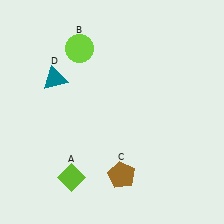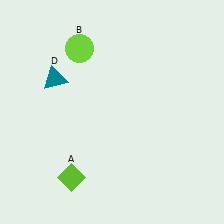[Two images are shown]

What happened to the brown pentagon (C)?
The brown pentagon (C) was removed in Image 2. It was in the bottom-right area of Image 1.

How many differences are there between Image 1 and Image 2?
There is 1 difference between the two images.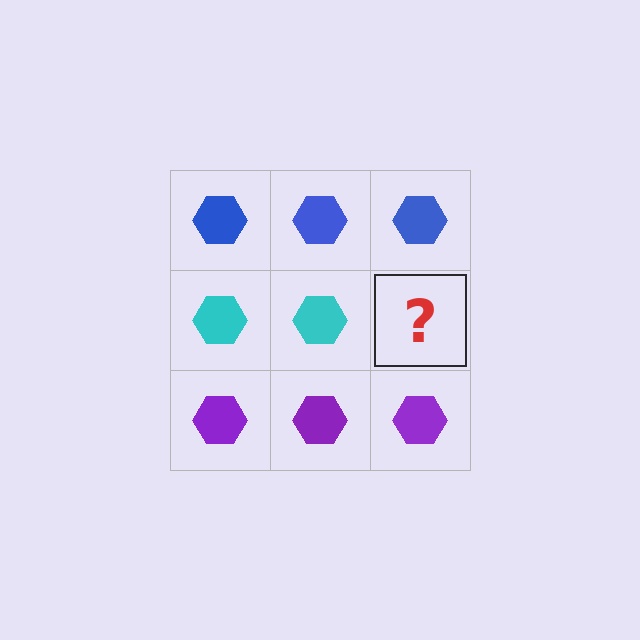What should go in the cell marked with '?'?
The missing cell should contain a cyan hexagon.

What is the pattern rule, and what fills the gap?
The rule is that each row has a consistent color. The gap should be filled with a cyan hexagon.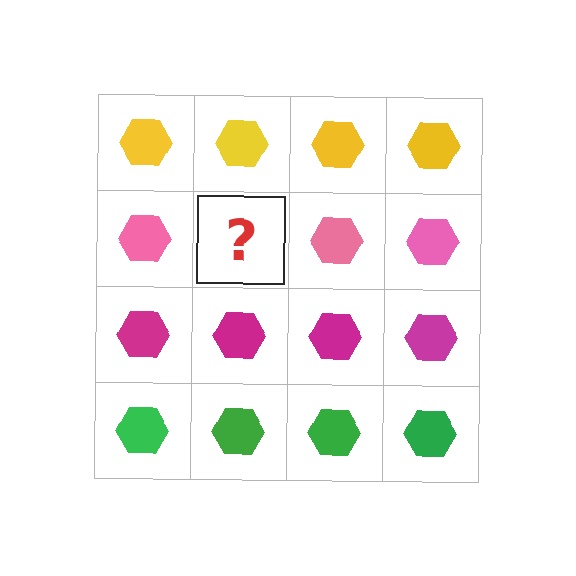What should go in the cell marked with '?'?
The missing cell should contain a pink hexagon.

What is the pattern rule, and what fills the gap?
The rule is that each row has a consistent color. The gap should be filled with a pink hexagon.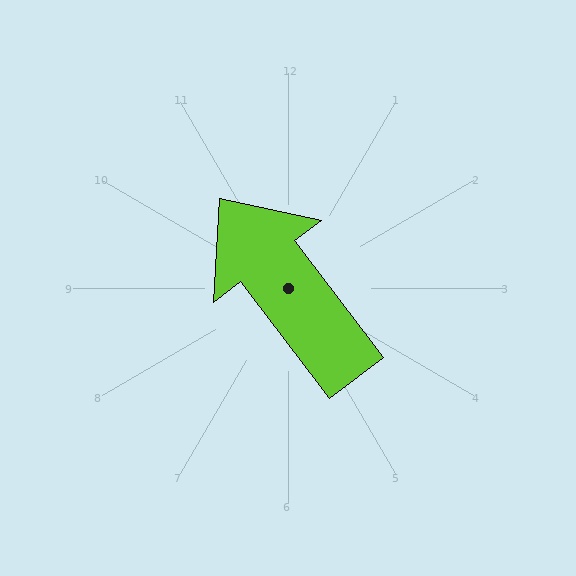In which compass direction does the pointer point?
Northwest.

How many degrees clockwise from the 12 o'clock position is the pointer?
Approximately 323 degrees.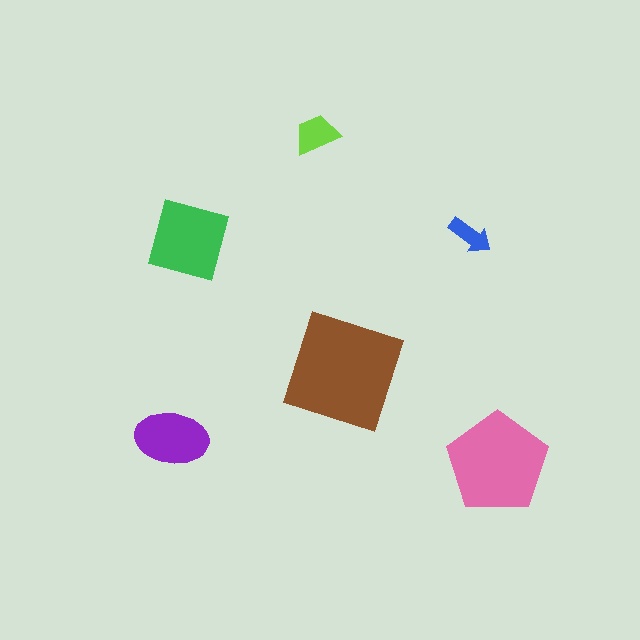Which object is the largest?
The brown square.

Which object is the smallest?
The blue arrow.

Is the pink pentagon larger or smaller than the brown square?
Smaller.